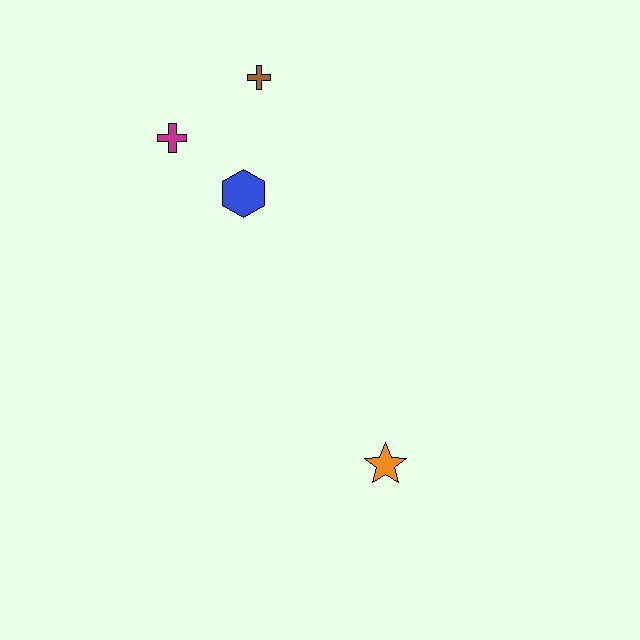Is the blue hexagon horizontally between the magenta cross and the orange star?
Yes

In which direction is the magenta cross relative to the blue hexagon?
The magenta cross is to the left of the blue hexagon.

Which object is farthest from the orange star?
The brown cross is farthest from the orange star.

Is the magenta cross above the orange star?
Yes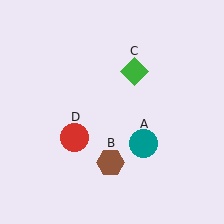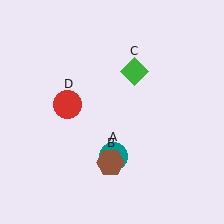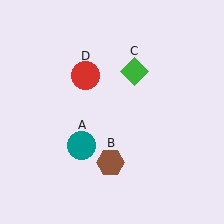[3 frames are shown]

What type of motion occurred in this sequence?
The teal circle (object A), red circle (object D) rotated clockwise around the center of the scene.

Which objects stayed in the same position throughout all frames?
Brown hexagon (object B) and green diamond (object C) remained stationary.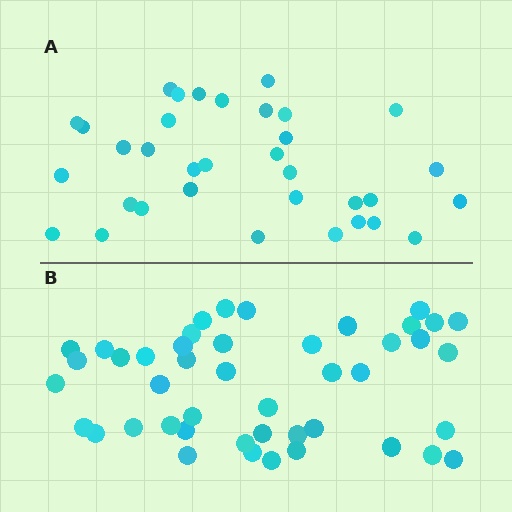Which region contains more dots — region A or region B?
Region B (the bottom region) has more dots.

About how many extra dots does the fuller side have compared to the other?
Region B has roughly 12 or so more dots than region A.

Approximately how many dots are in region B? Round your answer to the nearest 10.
About 40 dots. (The exact count is 45, which rounds to 40.)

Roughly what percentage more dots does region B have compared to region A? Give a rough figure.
About 30% more.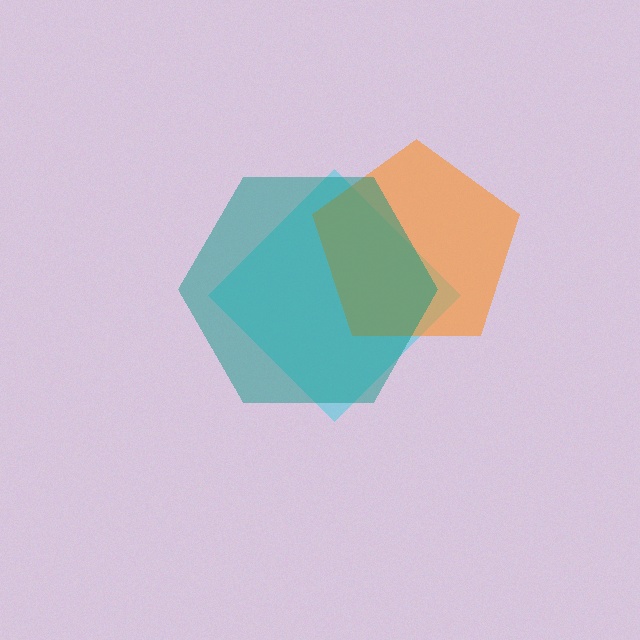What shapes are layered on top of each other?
The layered shapes are: a cyan diamond, an orange pentagon, a teal hexagon.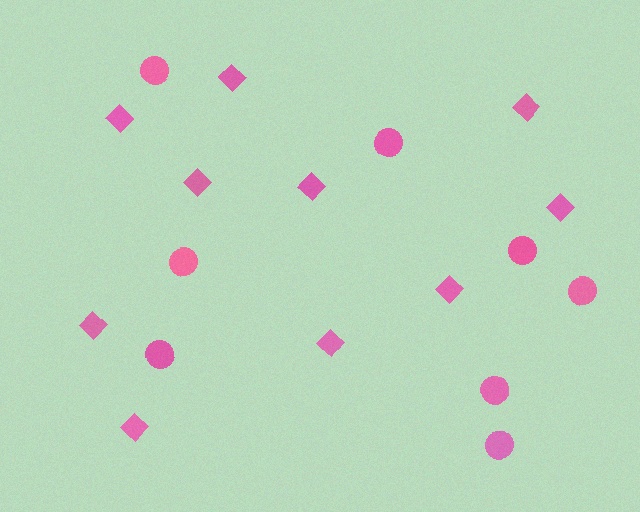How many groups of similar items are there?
There are 2 groups: one group of diamonds (10) and one group of circles (8).